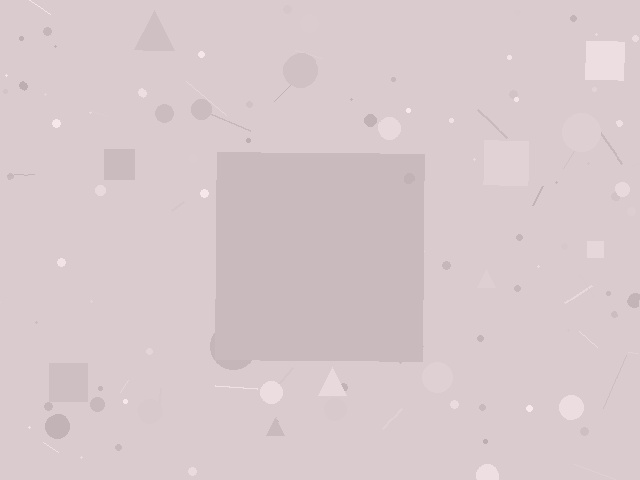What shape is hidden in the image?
A square is hidden in the image.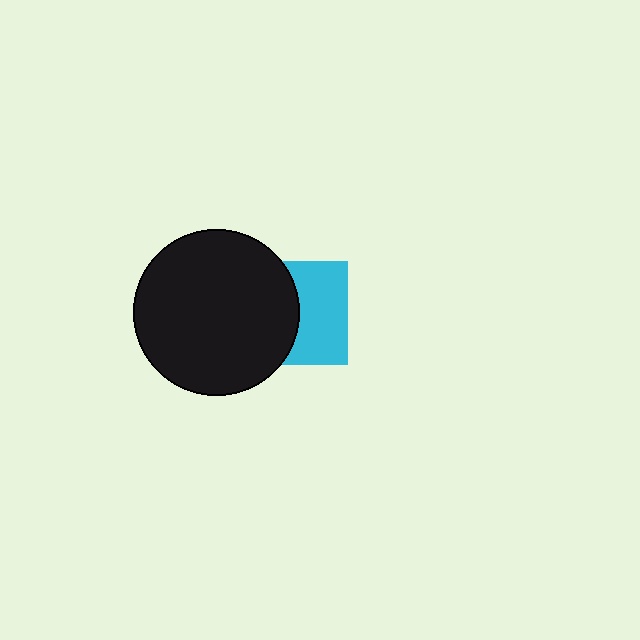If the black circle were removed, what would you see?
You would see the complete cyan square.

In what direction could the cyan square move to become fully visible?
The cyan square could move right. That would shift it out from behind the black circle entirely.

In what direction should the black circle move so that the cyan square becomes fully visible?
The black circle should move left. That is the shortest direction to clear the overlap and leave the cyan square fully visible.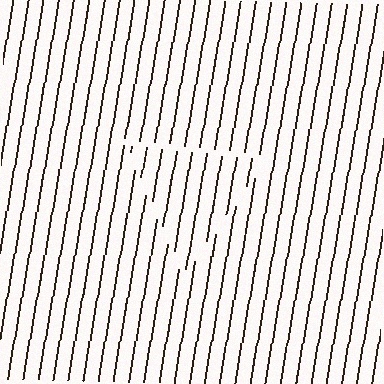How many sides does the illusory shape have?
3 sides — the line-ends trace a triangle.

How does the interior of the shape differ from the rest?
The interior of the shape contains the same grating, shifted by half a period — the contour is defined by the phase discontinuity where line-ends from the inner and outer gratings abut.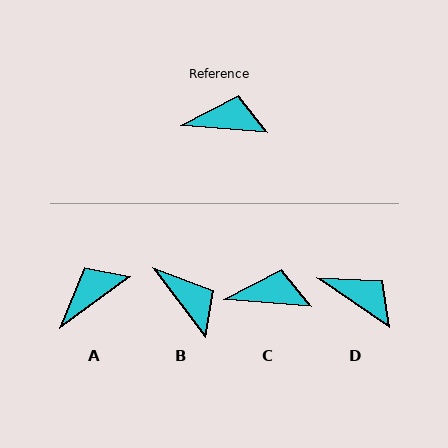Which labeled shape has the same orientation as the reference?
C.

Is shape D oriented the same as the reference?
No, it is off by about 30 degrees.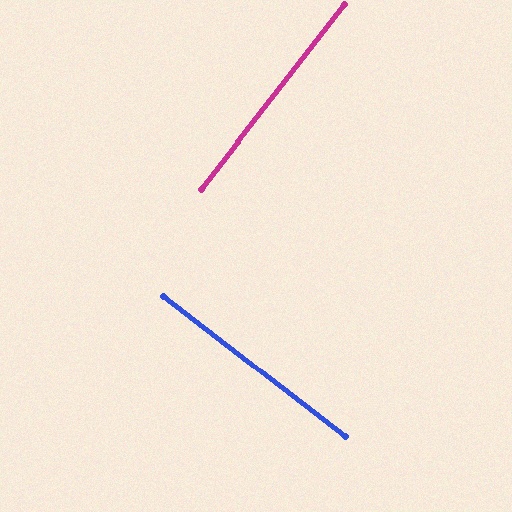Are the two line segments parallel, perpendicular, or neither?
Perpendicular — they meet at approximately 90°.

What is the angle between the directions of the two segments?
Approximately 90 degrees.